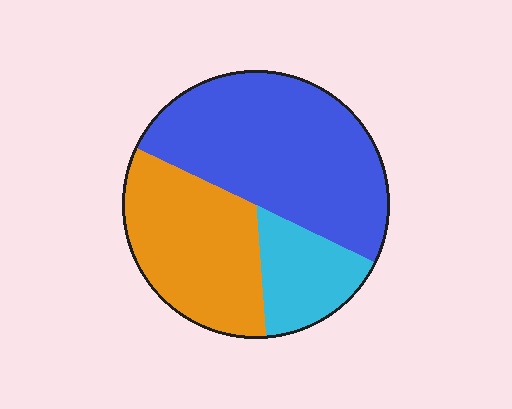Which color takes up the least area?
Cyan, at roughly 15%.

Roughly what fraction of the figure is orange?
Orange covers 33% of the figure.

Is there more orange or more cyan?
Orange.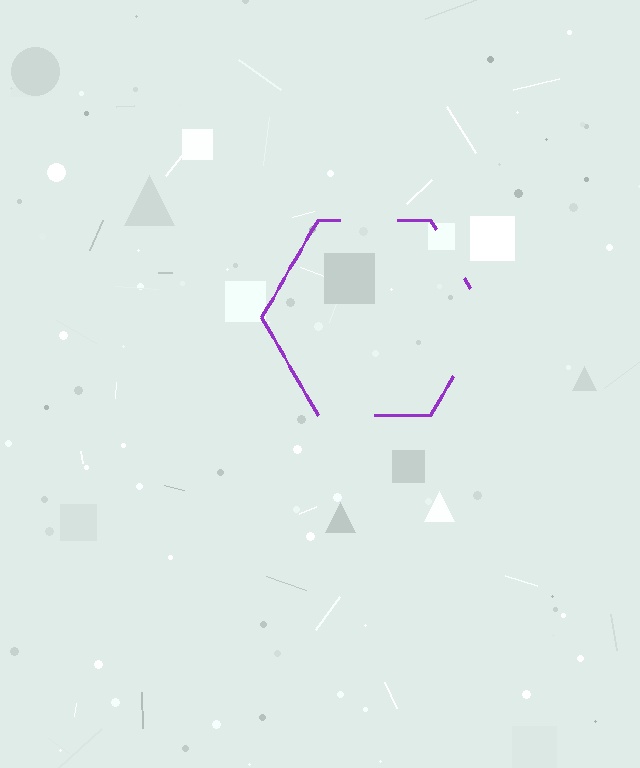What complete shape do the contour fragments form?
The contour fragments form a hexagon.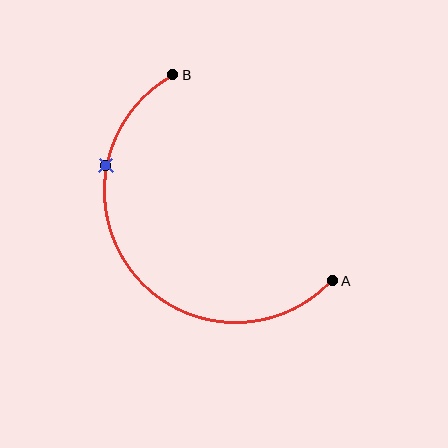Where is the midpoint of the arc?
The arc midpoint is the point on the curve farthest from the straight line joining A and B. It sits below and to the left of that line.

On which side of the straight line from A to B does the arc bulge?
The arc bulges below and to the left of the straight line connecting A and B.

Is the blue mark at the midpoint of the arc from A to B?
No. The blue mark lies on the arc but is closer to endpoint B. The arc midpoint would be at the point on the curve equidistant along the arc from both A and B.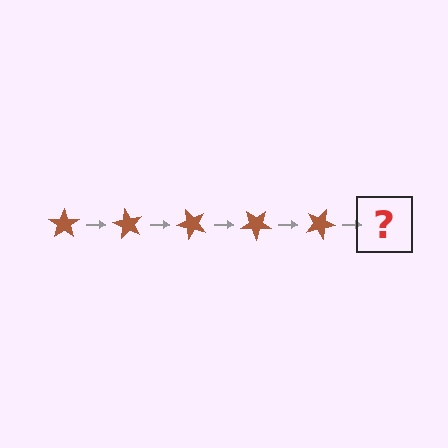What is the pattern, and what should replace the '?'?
The pattern is that the star rotates 60 degrees each step. The '?' should be a brown star rotated 300 degrees.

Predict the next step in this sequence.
The next step is a brown star rotated 300 degrees.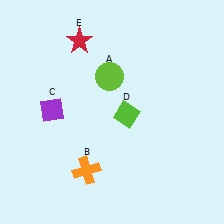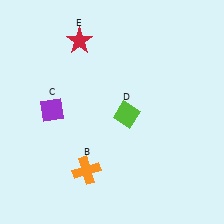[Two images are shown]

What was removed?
The lime circle (A) was removed in Image 2.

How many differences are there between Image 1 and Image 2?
There is 1 difference between the two images.